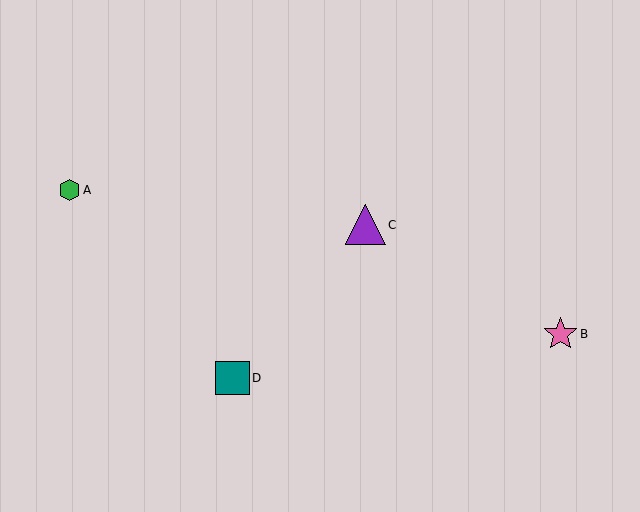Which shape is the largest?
The purple triangle (labeled C) is the largest.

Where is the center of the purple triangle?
The center of the purple triangle is at (365, 225).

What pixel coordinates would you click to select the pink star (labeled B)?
Click at (561, 334) to select the pink star B.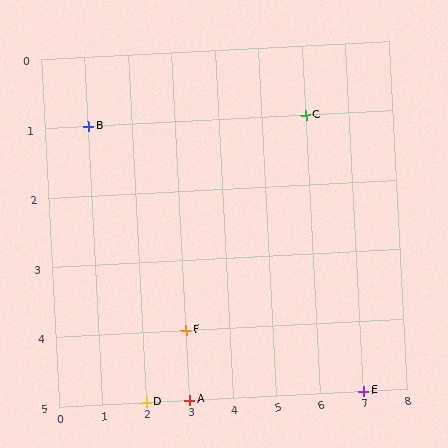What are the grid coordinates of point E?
Point E is at grid coordinates (7, 5).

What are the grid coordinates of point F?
Point F is at grid coordinates (3, 4).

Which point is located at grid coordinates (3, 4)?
Point F is at (3, 4).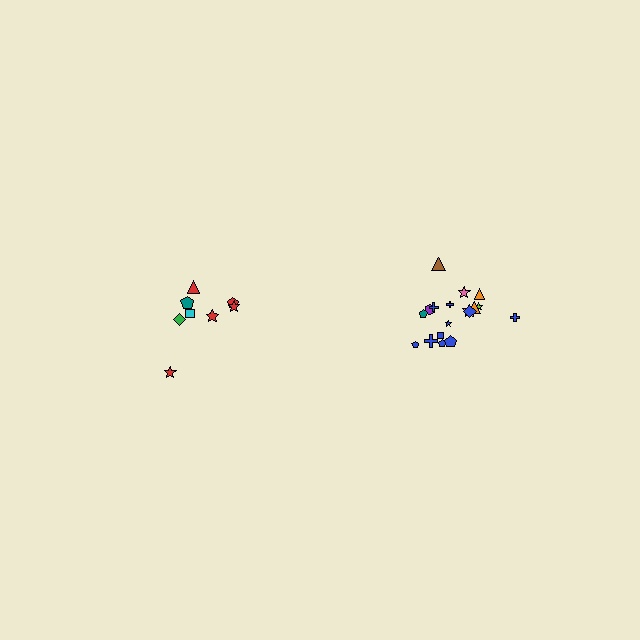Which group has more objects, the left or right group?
The right group.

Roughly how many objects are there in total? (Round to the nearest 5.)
Roughly 25 objects in total.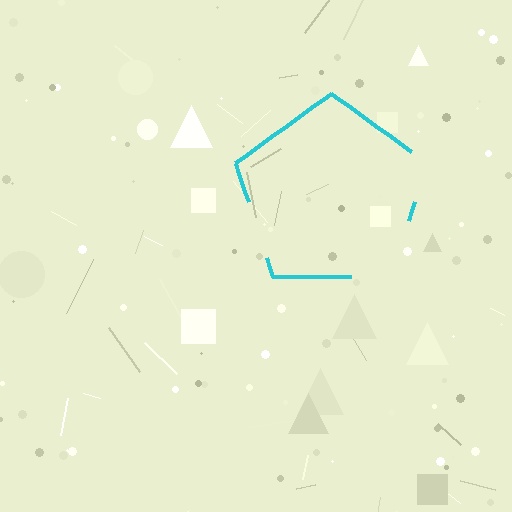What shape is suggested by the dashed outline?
The dashed outline suggests a pentagon.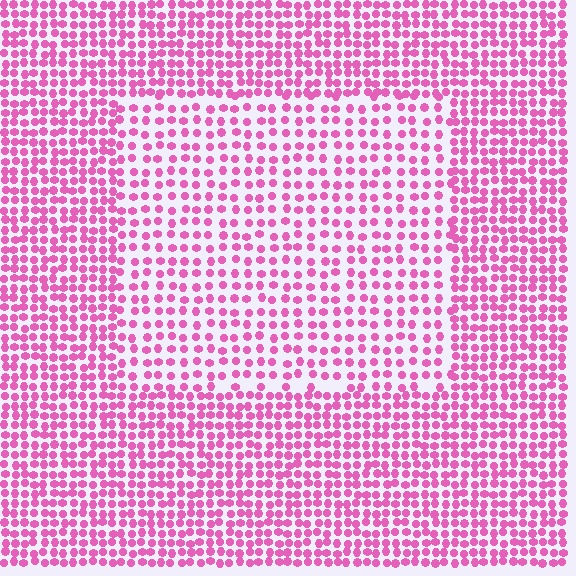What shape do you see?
I see a rectangle.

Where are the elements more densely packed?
The elements are more densely packed outside the rectangle boundary.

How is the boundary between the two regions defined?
The boundary is defined by a change in element density (approximately 1.7x ratio). All elements are the same color, size, and shape.